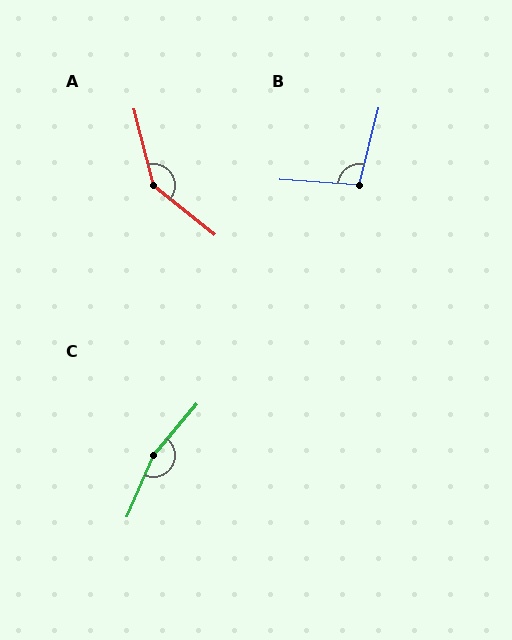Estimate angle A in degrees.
Approximately 143 degrees.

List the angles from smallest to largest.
B (100°), A (143°), C (163°).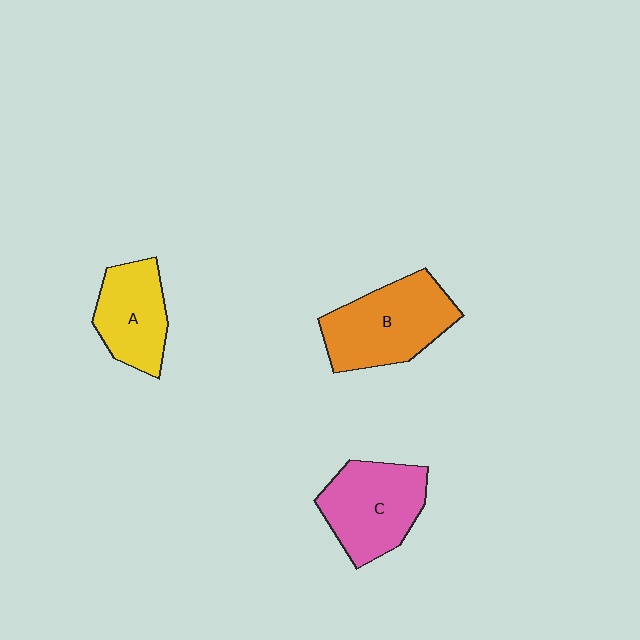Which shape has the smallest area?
Shape A (yellow).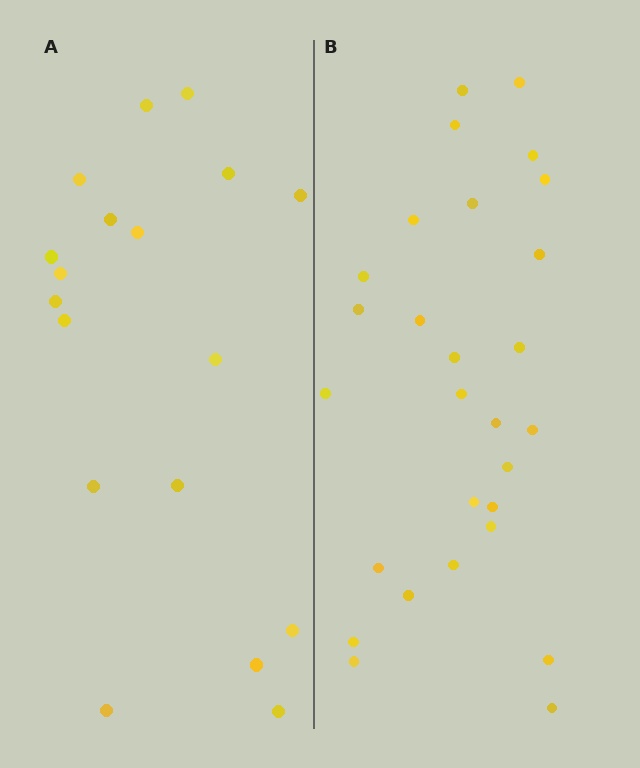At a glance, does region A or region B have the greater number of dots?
Region B (the right region) has more dots.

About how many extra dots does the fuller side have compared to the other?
Region B has roughly 10 or so more dots than region A.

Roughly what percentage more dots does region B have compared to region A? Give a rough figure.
About 55% more.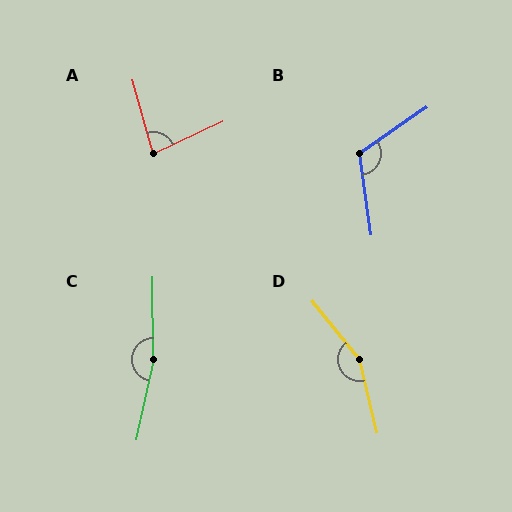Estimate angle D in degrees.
Approximately 154 degrees.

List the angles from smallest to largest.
A (81°), B (117°), D (154°), C (167°).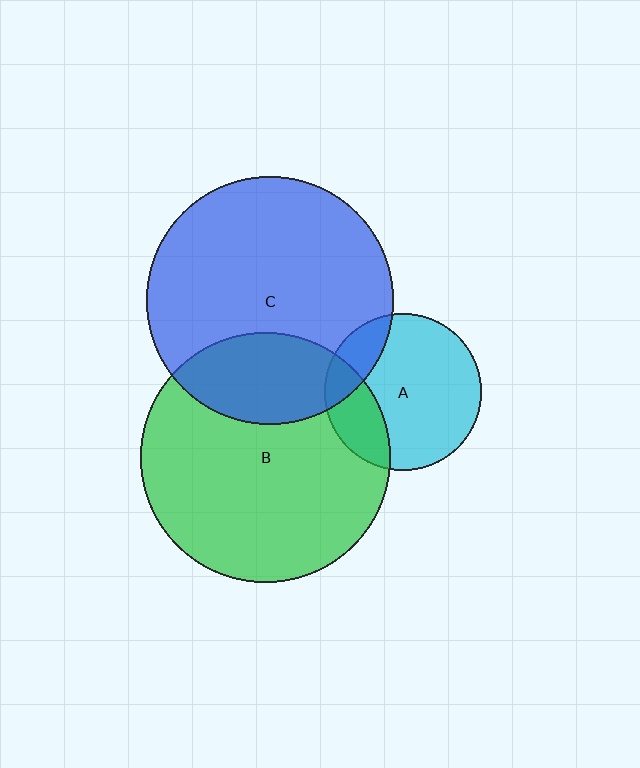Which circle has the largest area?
Circle B (green).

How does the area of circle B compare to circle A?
Approximately 2.5 times.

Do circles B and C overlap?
Yes.